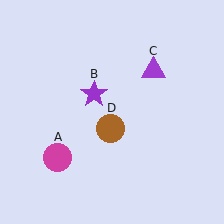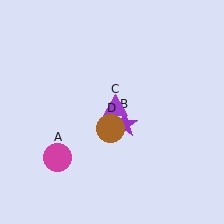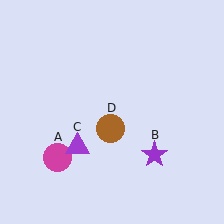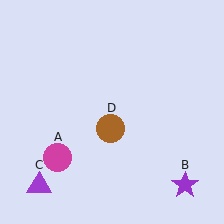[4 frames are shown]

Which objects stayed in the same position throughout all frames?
Magenta circle (object A) and brown circle (object D) remained stationary.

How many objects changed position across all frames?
2 objects changed position: purple star (object B), purple triangle (object C).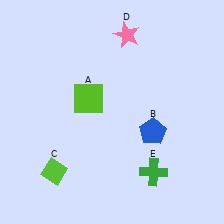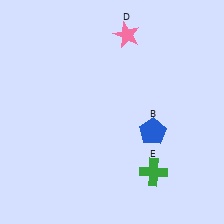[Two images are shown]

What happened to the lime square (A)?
The lime square (A) was removed in Image 2. It was in the top-left area of Image 1.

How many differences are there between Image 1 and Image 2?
There are 2 differences between the two images.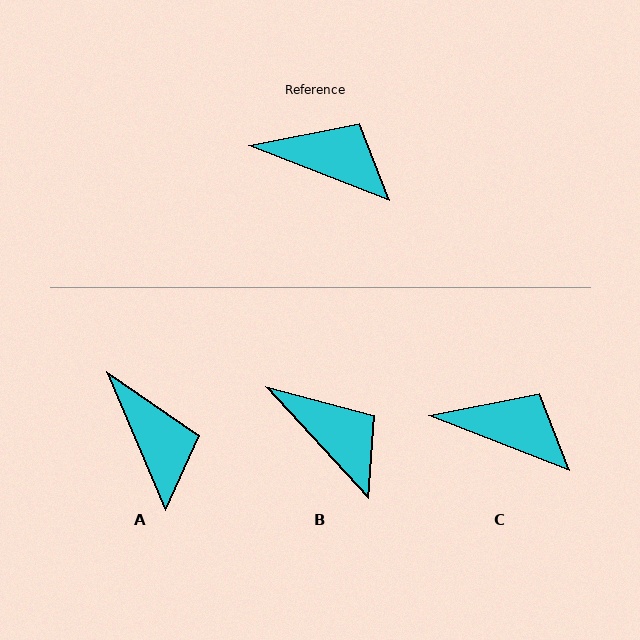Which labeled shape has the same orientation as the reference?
C.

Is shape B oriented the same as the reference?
No, it is off by about 26 degrees.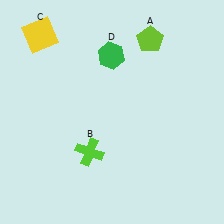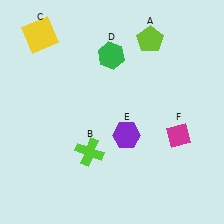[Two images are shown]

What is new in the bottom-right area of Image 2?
A magenta diamond (F) was added in the bottom-right area of Image 2.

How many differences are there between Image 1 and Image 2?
There are 2 differences between the two images.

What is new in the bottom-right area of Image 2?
A purple hexagon (E) was added in the bottom-right area of Image 2.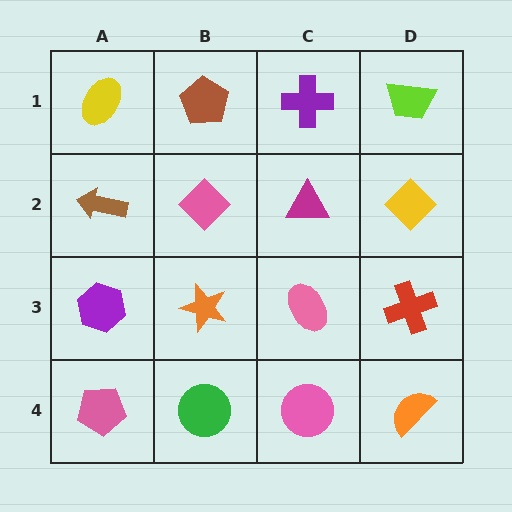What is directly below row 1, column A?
A brown arrow.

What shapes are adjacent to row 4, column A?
A purple hexagon (row 3, column A), a green circle (row 4, column B).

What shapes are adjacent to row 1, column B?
A pink diamond (row 2, column B), a yellow ellipse (row 1, column A), a purple cross (row 1, column C).